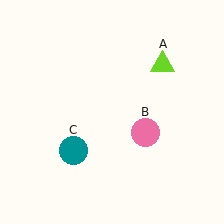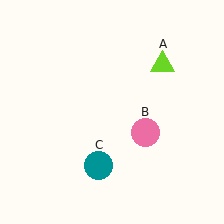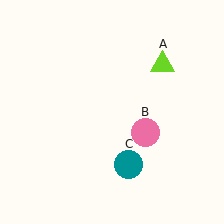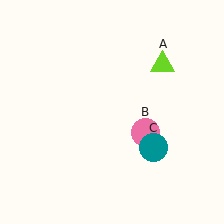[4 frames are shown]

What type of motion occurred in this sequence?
The teal circle (object C) rotated counterclockwise around the center of the scene.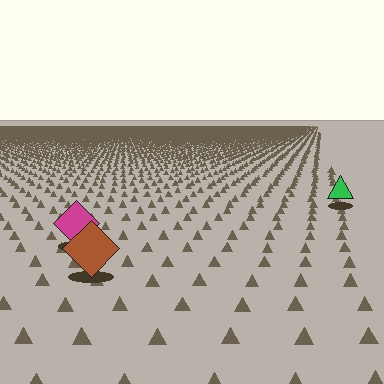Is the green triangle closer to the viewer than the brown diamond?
No. The brown diamond is closer — you can tell from the texture gradient: the ground texture is coarser near it.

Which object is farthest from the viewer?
The green triangle is farthest from the viewer. It appears smaller and the ground texture around it is denser.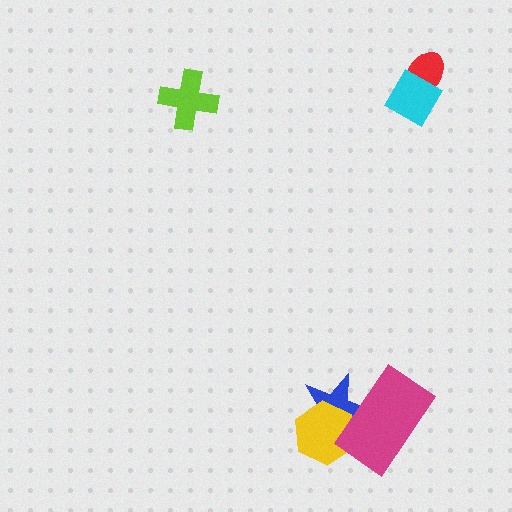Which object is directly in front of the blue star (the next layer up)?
The yellow hexagon is directly in front of the blue star.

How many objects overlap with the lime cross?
0 objects overlap with the lime cross.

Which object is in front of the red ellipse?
The cyan diamond is in front of the red ellipse.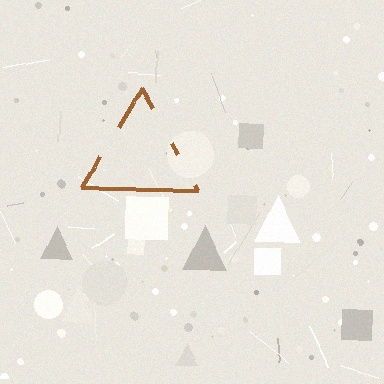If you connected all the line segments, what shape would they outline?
They would outline a triangle.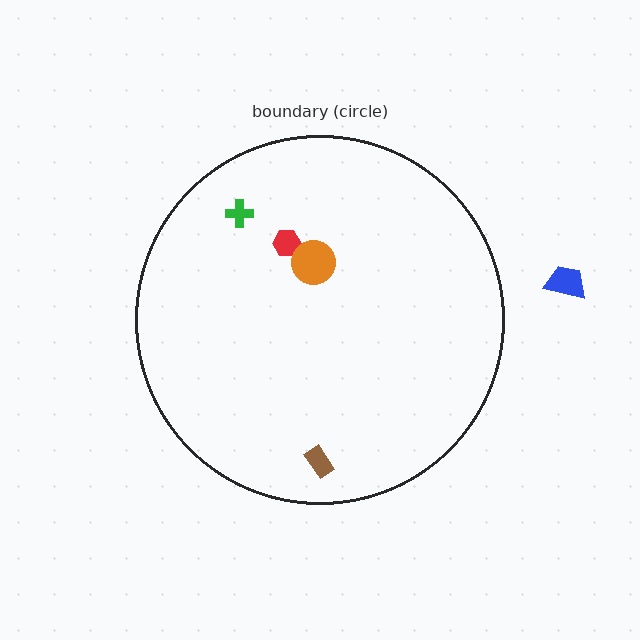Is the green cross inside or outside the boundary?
Inside.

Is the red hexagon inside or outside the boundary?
Inside.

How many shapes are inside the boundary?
4 inside, 1 outside.